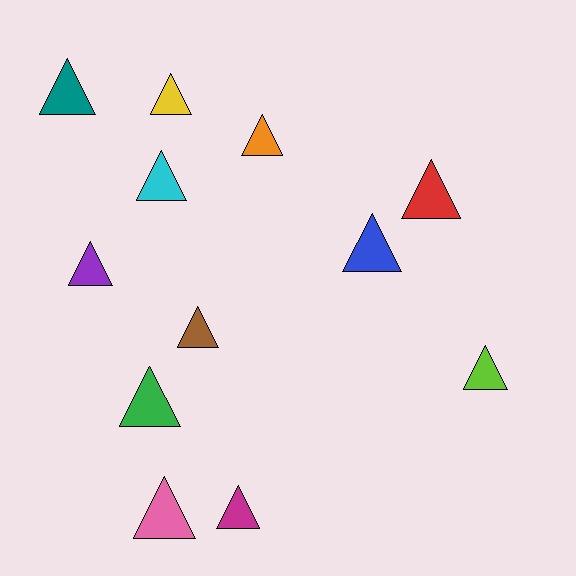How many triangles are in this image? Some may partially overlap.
There are 12 triangles.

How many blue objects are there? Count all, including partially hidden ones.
There is 1 blue object.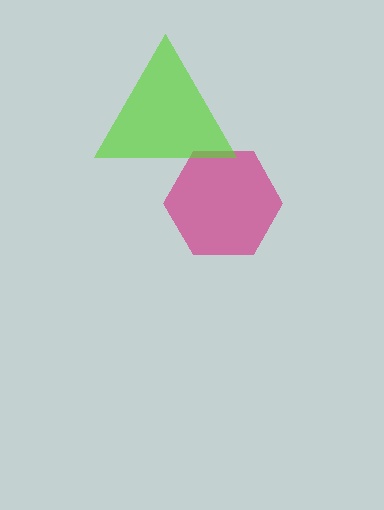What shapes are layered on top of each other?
The layered shapes are: a magenta hexagon, a lime triangle.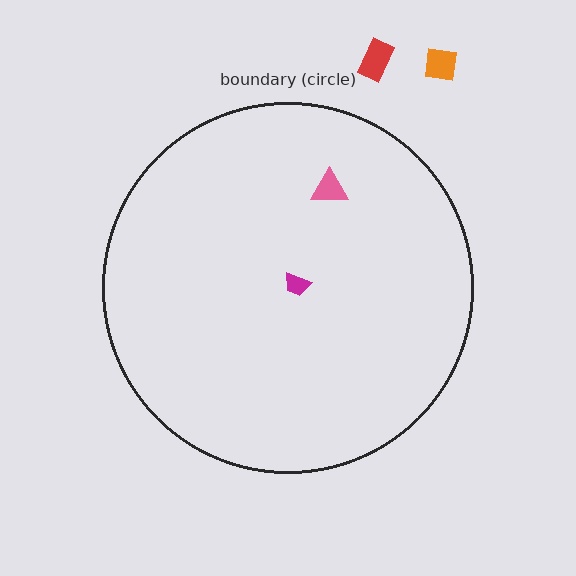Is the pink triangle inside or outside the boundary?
Inside.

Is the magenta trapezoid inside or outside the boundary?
Inside.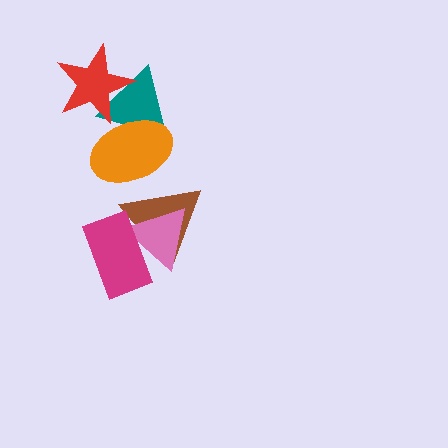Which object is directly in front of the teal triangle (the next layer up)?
The orange ellipse is directly in front of the teal triangle.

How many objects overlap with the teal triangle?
2 objects overlap with the teal triangle.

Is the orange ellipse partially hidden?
Yes, it is partially covered by another shape.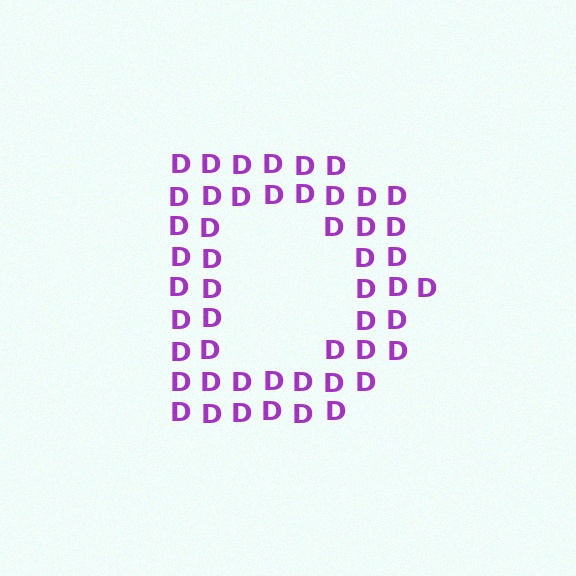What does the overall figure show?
The overall figure shows the letter D.